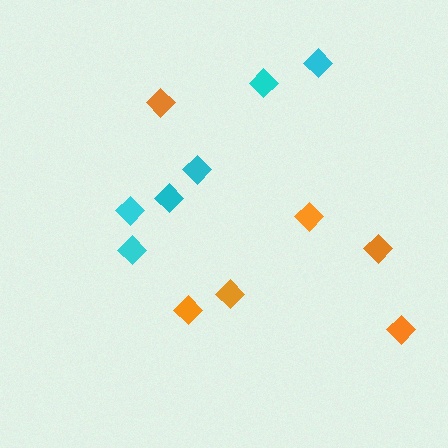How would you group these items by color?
There are 2 groups: one group of cyan diamonds (6) and one group of orange diamonds (6).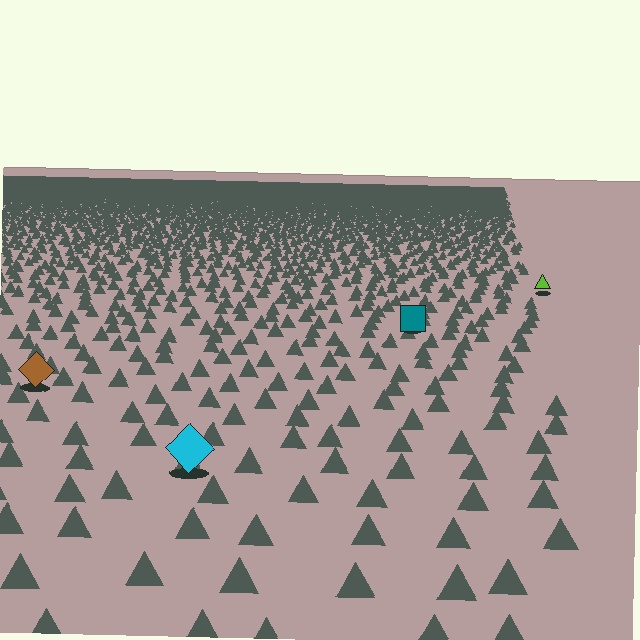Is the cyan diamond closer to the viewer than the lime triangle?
Yes. The cyan diamond is closer — you can tell from the texture gradient: the ground texture is coarser near it.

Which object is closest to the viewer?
The cyan diamond is closest. The texture marks near it are larger and more spread out.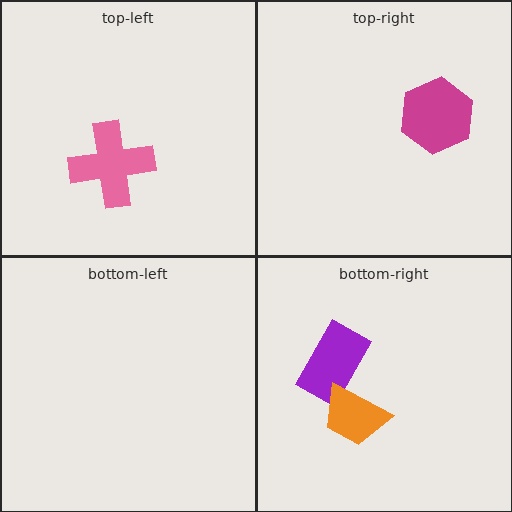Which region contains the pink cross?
The top-left region.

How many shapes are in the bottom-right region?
2.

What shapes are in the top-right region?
The magenta hexagon.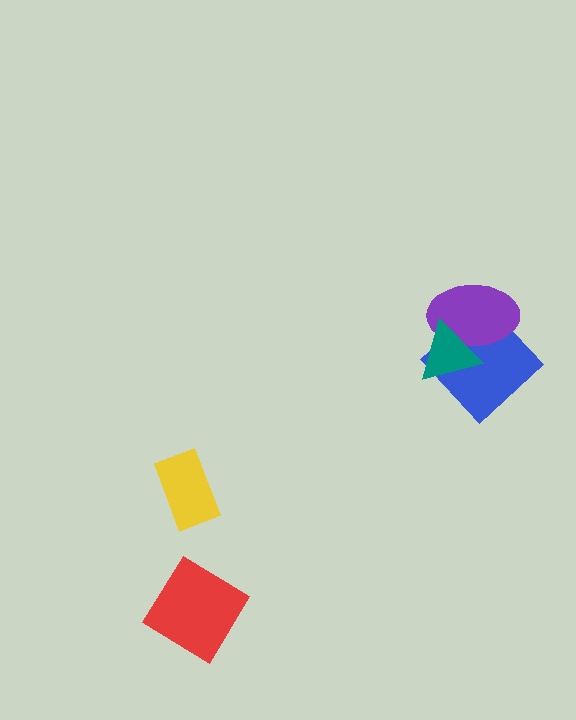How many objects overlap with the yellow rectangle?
0 objects overlap with the yellow rectangle.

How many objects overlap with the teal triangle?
2 objects overlap with the teal triangle.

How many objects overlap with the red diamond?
0 objects overlap with the red diamond.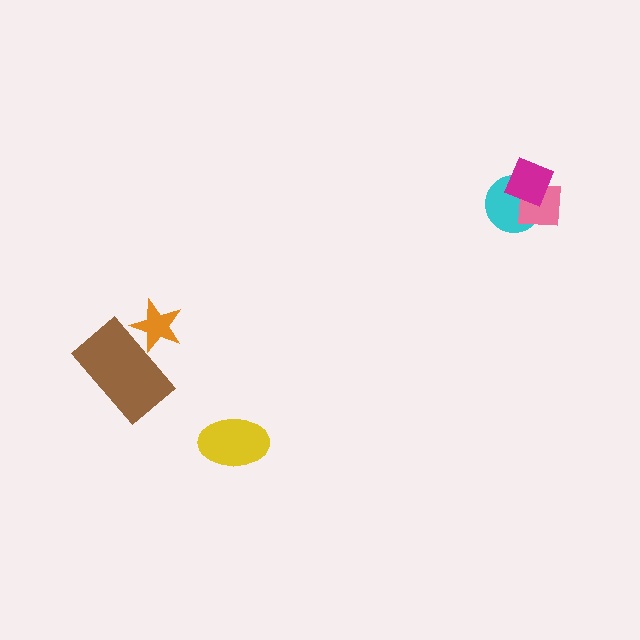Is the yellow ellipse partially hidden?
No, no other shape covers it.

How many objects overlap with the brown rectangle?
1 object overlaps with the brown rectangle.